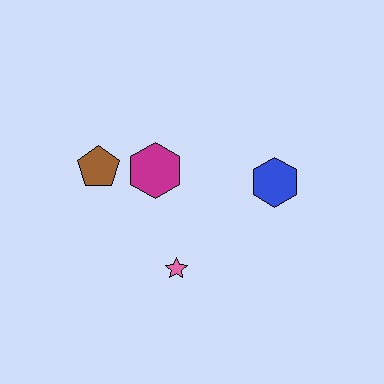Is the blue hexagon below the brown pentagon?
Yes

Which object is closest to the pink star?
The magenta hexagon is closest to the pink star.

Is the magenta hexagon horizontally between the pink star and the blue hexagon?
No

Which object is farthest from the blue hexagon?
The brown pentagon is farthest from the blue hexagon.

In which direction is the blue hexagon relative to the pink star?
The blue hexagon is to the right of the pink star.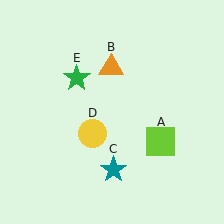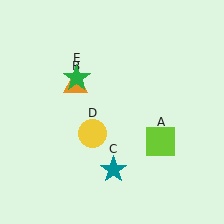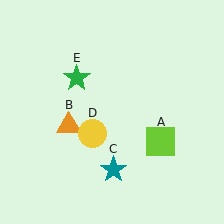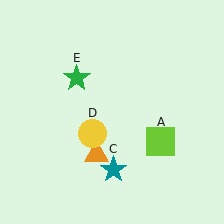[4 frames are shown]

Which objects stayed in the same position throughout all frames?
Lime square (object A) and teal star (object C) and yellow circle (object D) and green star (object E) remained stationary.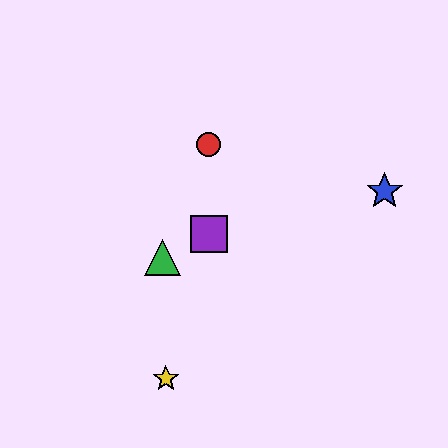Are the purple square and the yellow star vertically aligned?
No, the purple square is at x≈209 and the yellow star is at x≈166.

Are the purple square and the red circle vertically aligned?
Yes, both are at x≈209.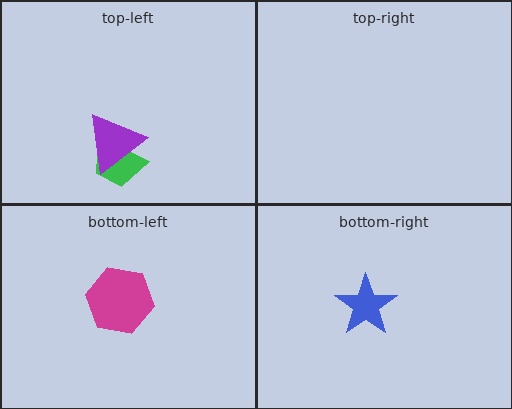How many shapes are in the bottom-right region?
1.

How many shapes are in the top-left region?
2.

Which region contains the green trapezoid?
The top-left region.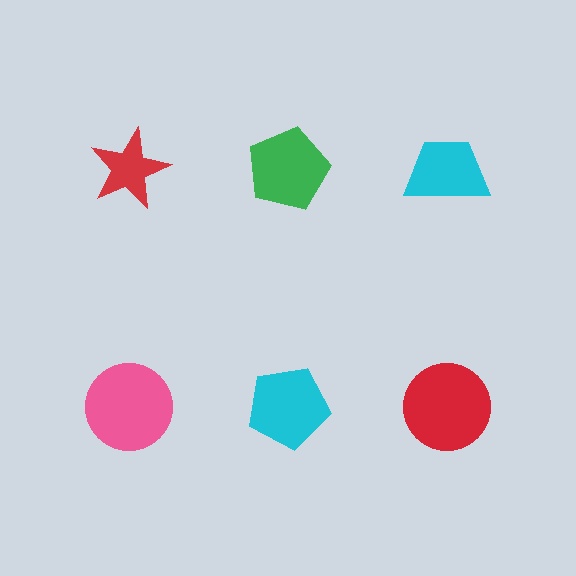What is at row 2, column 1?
A pink circle.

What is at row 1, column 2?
A green pentagon.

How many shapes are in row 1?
3 shapes.